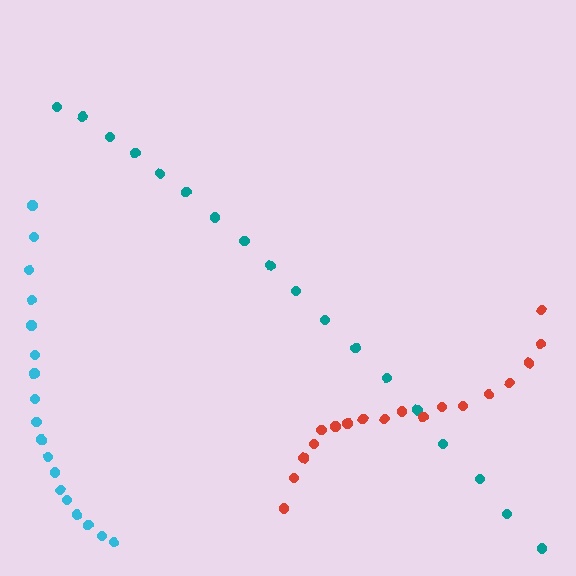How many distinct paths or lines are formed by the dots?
There are 3 distinct paths.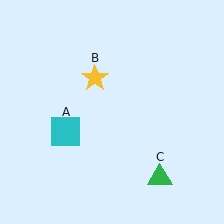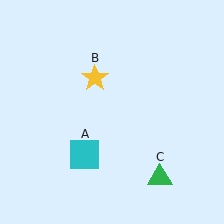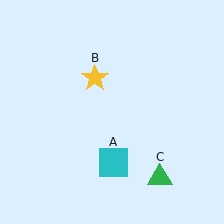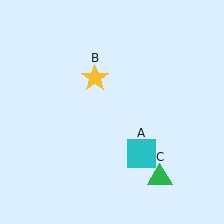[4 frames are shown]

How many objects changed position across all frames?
1 object changed position: cyan square (object A).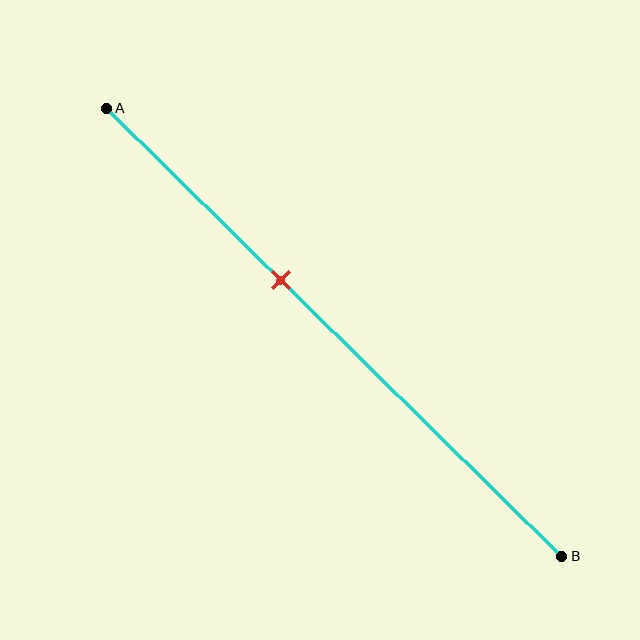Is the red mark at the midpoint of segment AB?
No, the mark is at about 40% from A, not at the 50% midpoint.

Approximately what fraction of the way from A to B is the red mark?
The red mark is approximately 40% of the way from A to B.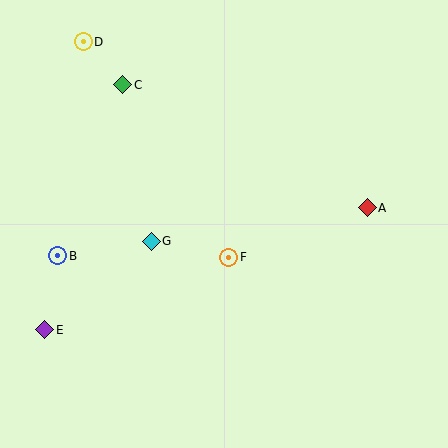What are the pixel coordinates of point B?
Point B is at (58, 256).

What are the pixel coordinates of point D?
Point D is at (83, 42).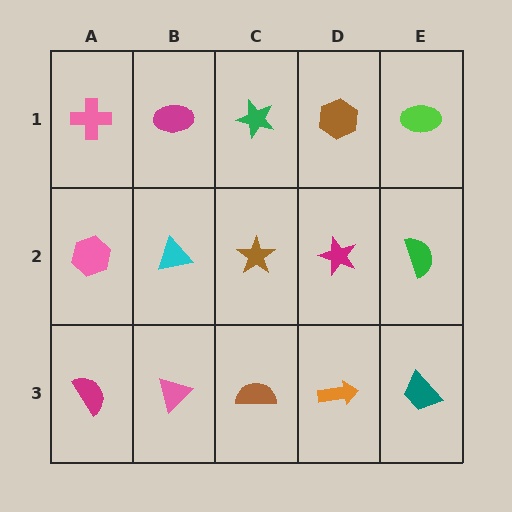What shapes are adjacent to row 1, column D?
A magenta star (row 2, column D), a green star (row 1, column C), a lime ellipse (row 1, column E).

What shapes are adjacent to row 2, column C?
A green star (row 1, column C), a brown semicircle (row 3, column C), a cyan triangle (row 2, column B), a magenta star (row 2, column D).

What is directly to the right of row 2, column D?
A green semicircle.